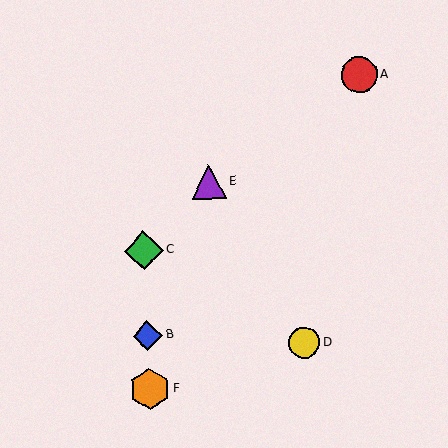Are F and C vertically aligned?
Yes, both are at x≈150.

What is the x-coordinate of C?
Object C is at x≈144.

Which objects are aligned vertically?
Objects B, C, F are aligned vertically.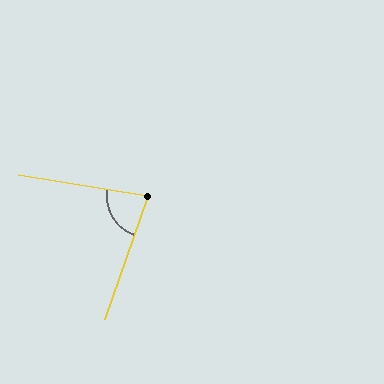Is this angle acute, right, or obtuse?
It is acute.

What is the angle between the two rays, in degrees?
Approximately 80 degrees.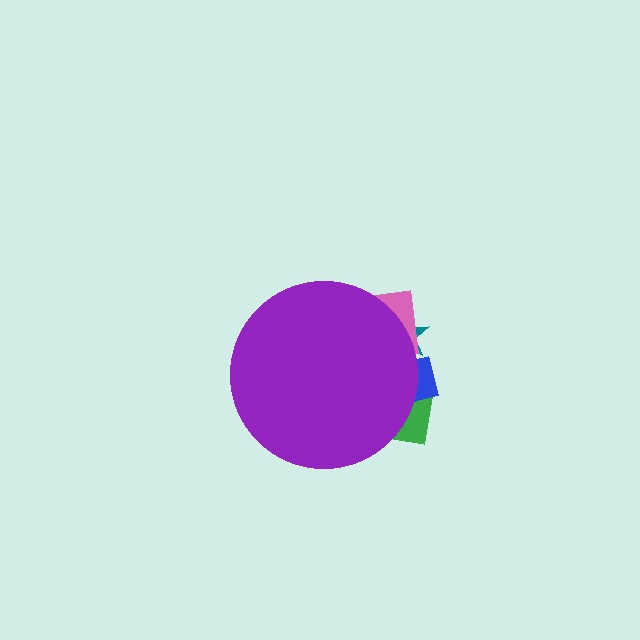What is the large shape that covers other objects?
A purple circle.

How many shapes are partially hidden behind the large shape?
4 shapes are partially hidden.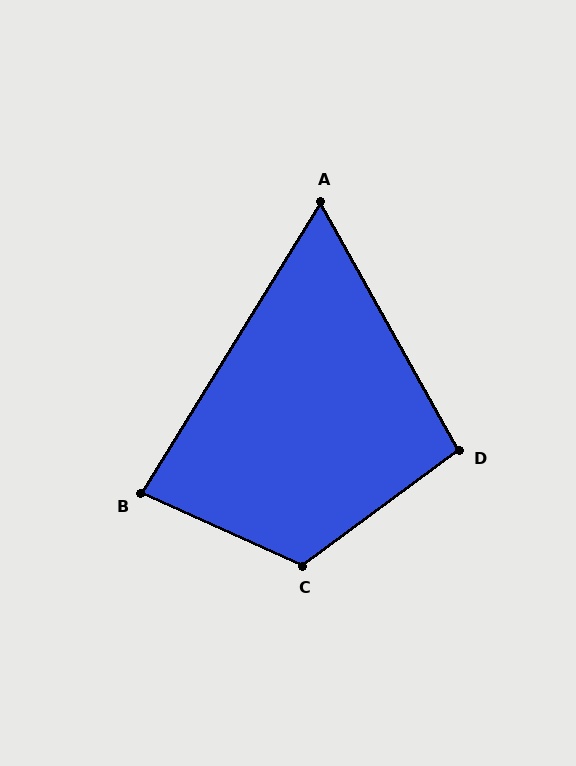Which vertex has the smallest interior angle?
A, at approximately 61 degrees.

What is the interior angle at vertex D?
Approximately 97 degrees (obtuse).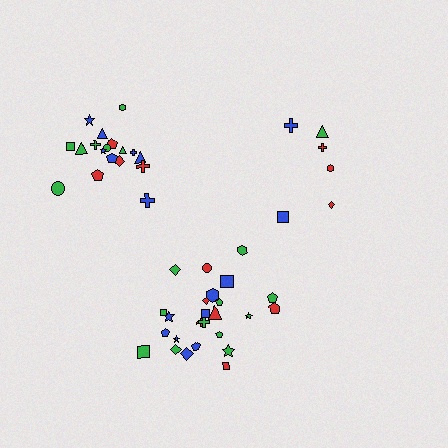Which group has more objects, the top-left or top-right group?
The top-left group.